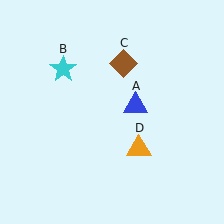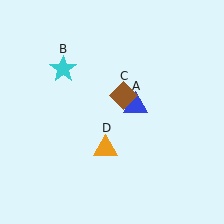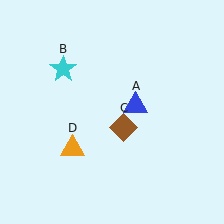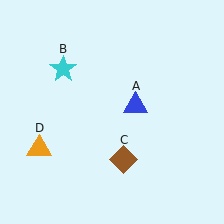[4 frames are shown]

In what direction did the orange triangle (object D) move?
The orange triangle (object D) moved left.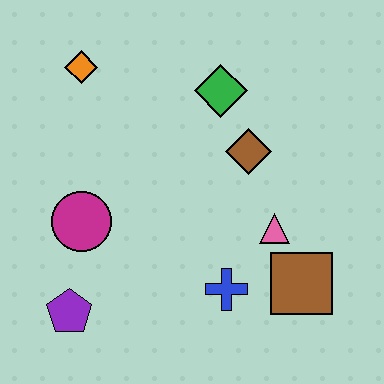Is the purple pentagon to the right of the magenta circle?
No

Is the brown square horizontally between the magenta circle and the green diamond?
No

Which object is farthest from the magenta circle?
The brown square is farthest from the magenta circle.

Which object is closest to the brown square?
The pink triangle is closest to the brown square.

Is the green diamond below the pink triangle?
No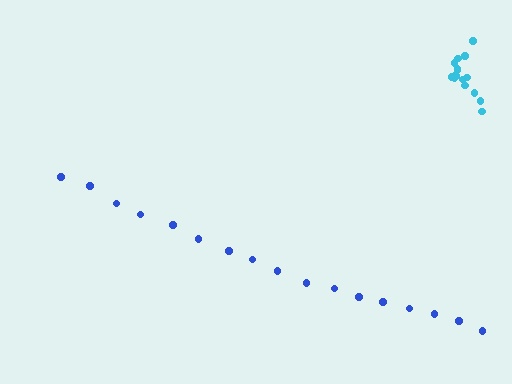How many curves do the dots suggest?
There are 2 distinct paths.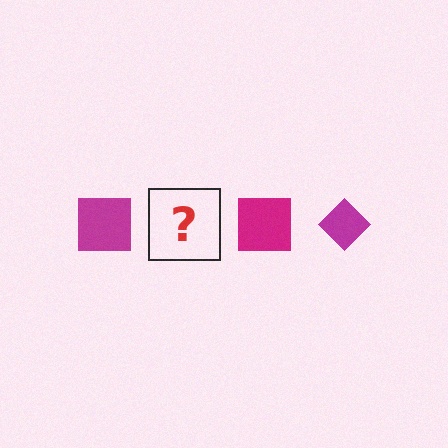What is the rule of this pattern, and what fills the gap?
The rule is that the pattern cycles through square, diamond shapes in magenta. The gap should be filled with a magenta diamond.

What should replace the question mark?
The question mark should be replaced with a magenta diamond.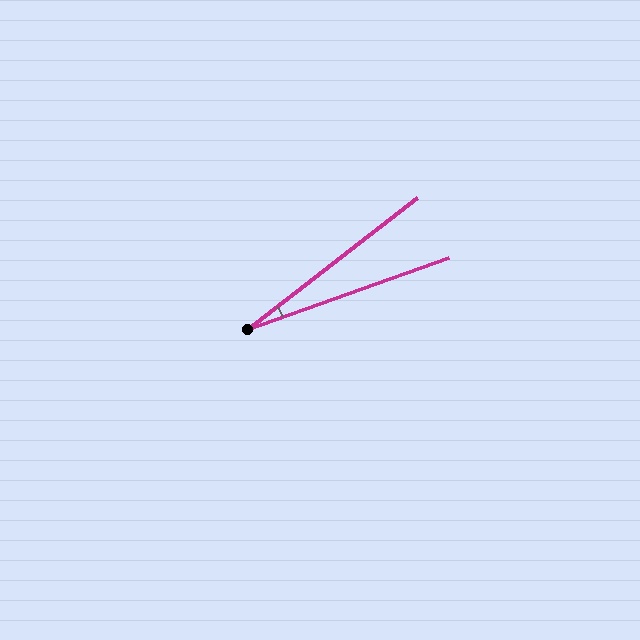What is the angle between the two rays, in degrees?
Approximately 18 degrees.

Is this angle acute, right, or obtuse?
It is acute.